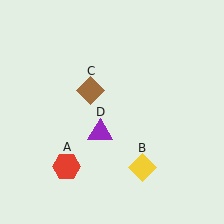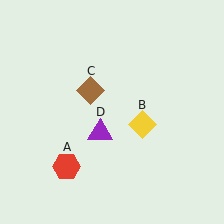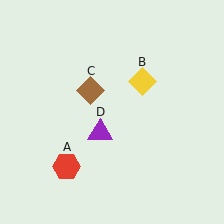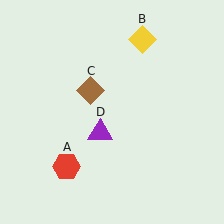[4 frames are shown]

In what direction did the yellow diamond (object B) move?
The yellow diamond (object B) moved up.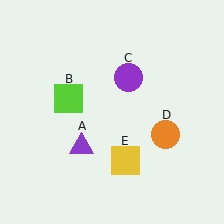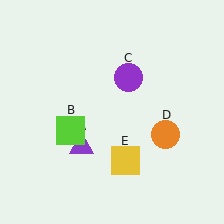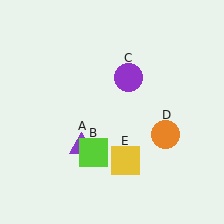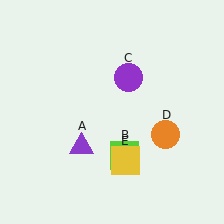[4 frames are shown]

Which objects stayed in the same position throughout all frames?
Purple triangle (object A) and purple circle (object C) and orange circle (object D) and yellow square (object E) remained stationary.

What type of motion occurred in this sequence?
The lime square (object B) rotated counterclockwise around the center of the scene.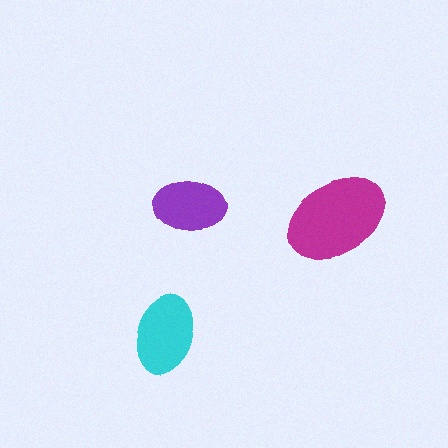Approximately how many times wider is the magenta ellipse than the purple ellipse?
About 1.5 times wider.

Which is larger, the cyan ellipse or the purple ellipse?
The cyan one.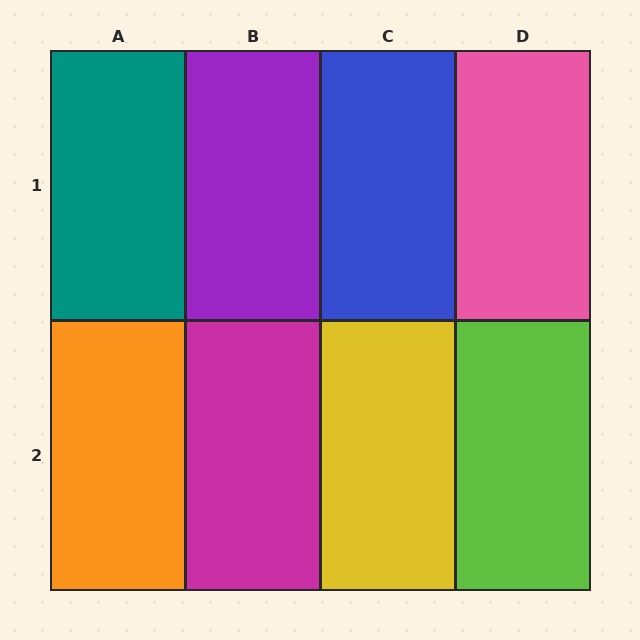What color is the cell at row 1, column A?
Teal.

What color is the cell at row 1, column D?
Pink.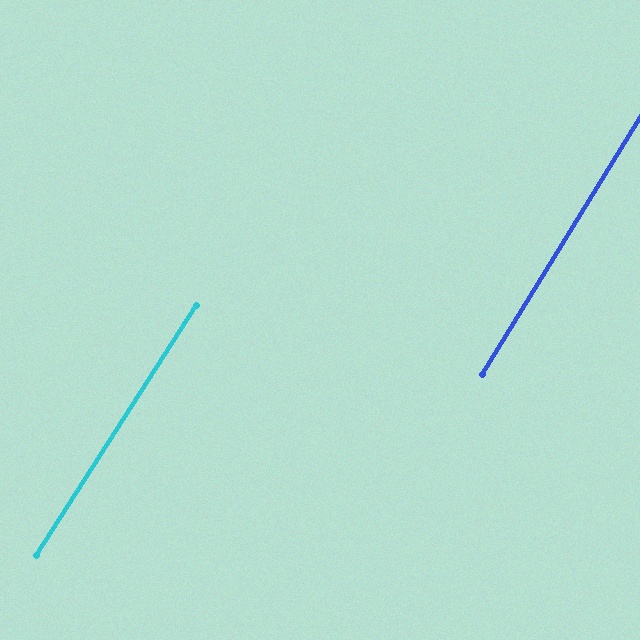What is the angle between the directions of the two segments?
Approximately 1 degree.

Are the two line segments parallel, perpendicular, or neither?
Parallel — their directions differ by only 1.0°.